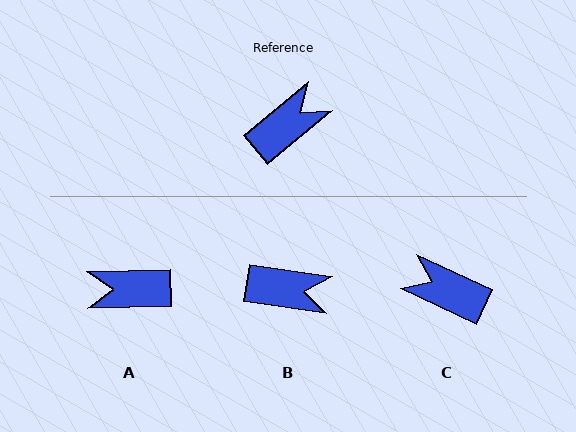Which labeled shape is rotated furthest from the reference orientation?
A, about 142 degrees away.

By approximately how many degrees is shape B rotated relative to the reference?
Approximately 48 degrees clockwise.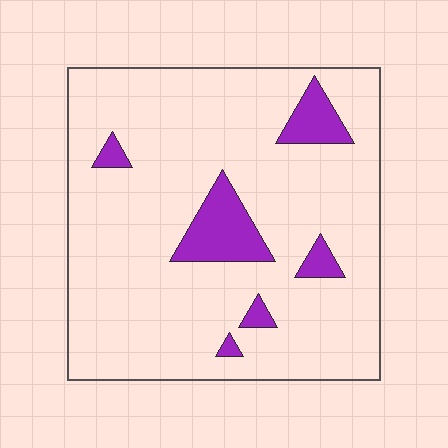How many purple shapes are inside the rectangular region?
6.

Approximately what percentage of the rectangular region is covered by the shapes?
Approximately 10%.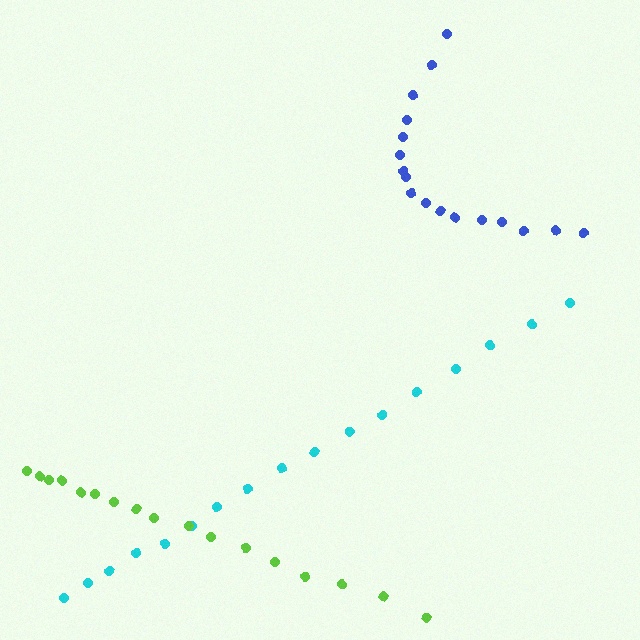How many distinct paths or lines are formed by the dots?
There are 3 distinct paths.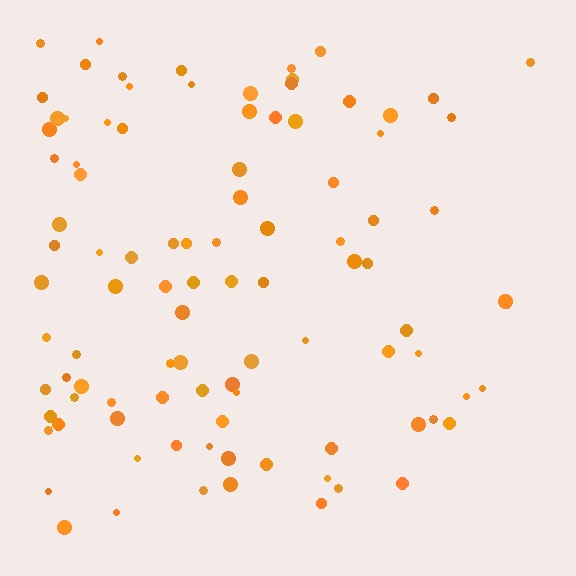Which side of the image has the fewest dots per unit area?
The right.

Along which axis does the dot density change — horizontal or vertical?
Horizontal.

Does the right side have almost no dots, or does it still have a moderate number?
Still a moderate number, just noticeably fewer than the left.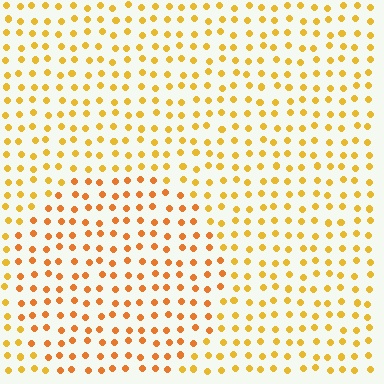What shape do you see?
I see a circle.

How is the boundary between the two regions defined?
The boundary is defined purely by a slight shift in hue (about 21 degrees). Spacing, size, and orientation are identical on both sides.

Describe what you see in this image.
The image is filled with small yellow elements in a uniform arrangement. A circle-shaped region is visible where the elements are tinted to a slightly different hue, forming a subtle color boundary.